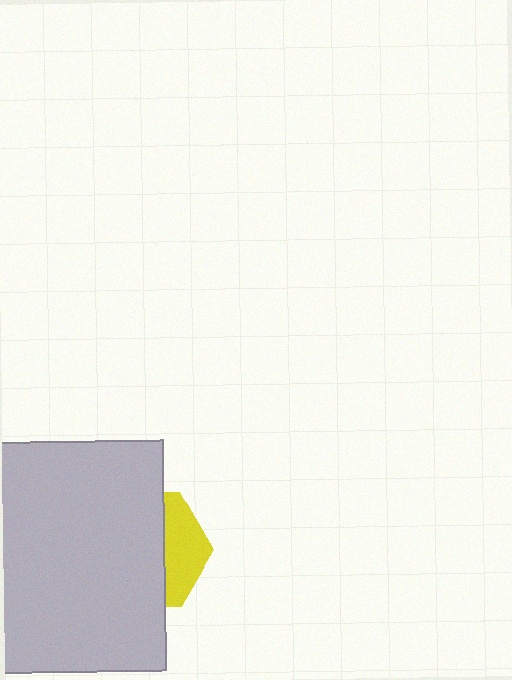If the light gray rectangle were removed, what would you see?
You would see the complete yellow hexagon.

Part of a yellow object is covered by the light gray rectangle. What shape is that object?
It is a hexagon.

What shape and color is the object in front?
The object in front is a light gray rectangle.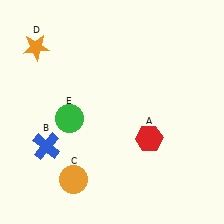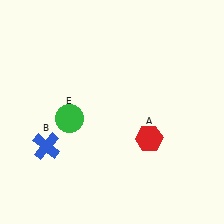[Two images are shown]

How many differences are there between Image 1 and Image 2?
There are 2 differences between the two images.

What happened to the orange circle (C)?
The orange circle (C) was removed in Image 2. It was in the bottom-left area of Image 1.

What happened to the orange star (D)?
The orange star (D) was removed in Image 2. It was in the top-left area of Image 1.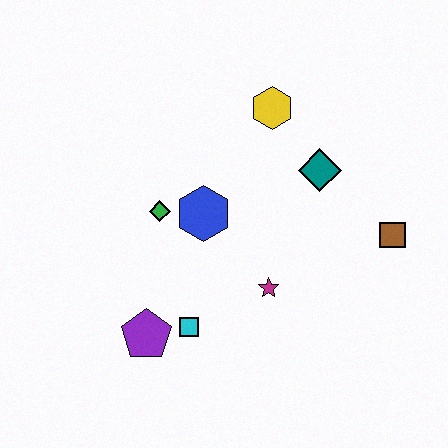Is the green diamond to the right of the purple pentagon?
Yes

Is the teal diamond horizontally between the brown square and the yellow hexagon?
Yes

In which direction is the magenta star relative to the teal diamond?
The magenta star is below the teal diamond.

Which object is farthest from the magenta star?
The yellow hexagon is farthest from the magenta star.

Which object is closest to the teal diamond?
The yellow hexagon is closest to the teal diamond.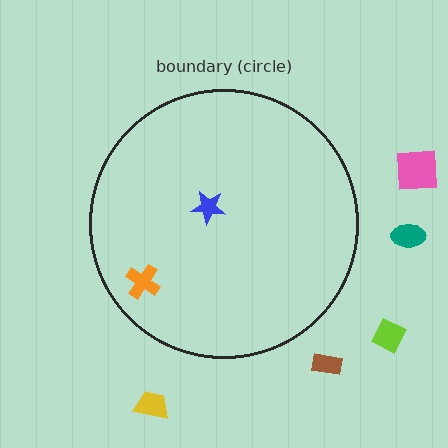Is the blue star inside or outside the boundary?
Inside.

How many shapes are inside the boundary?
2 inside, 5 outside.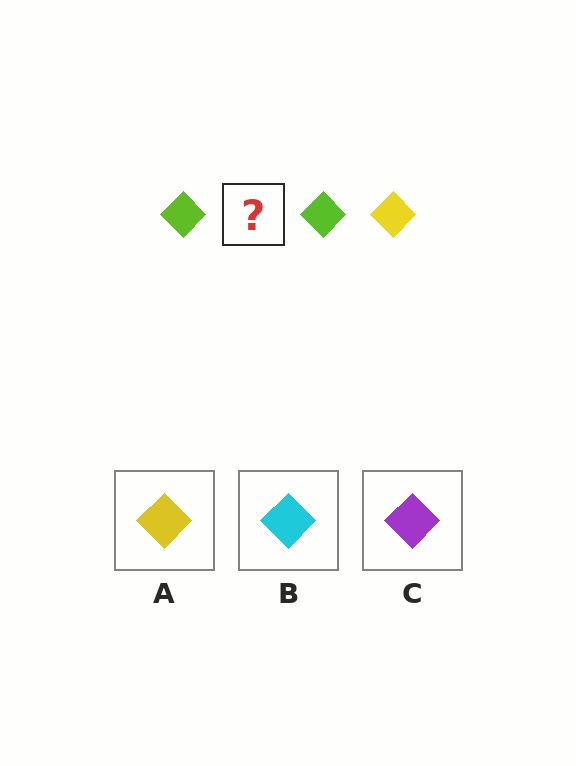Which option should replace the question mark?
Option A.